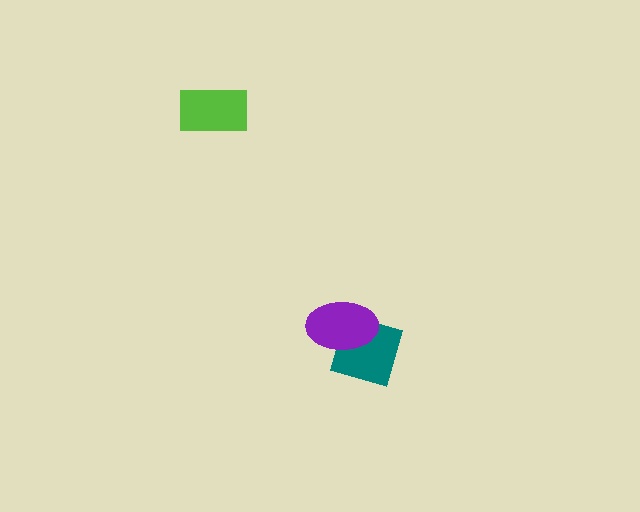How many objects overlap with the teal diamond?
1 object overlaps with the teal diamond.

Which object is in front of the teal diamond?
The purple ellipse is in front of the teal diamond.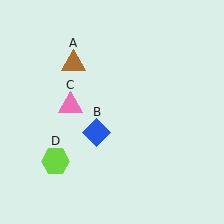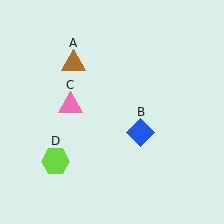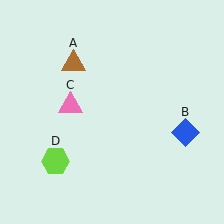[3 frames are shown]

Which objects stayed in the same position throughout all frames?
Brown triangle (object A) and pink triangle (object C) and lime hexagon (object D) remained stationary.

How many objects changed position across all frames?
1 object changed position: blue diamond (object B).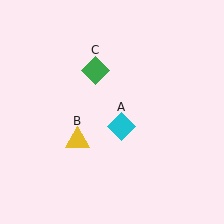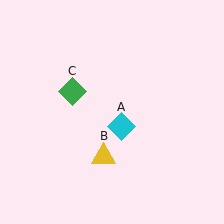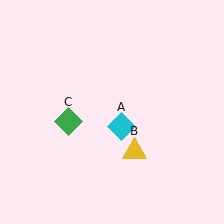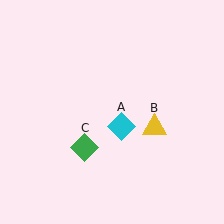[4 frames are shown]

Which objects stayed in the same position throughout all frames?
Cyan diamond (object A) remained stationary.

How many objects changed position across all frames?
2 objects changed position: yellow triangle (object B), green diamond (object C).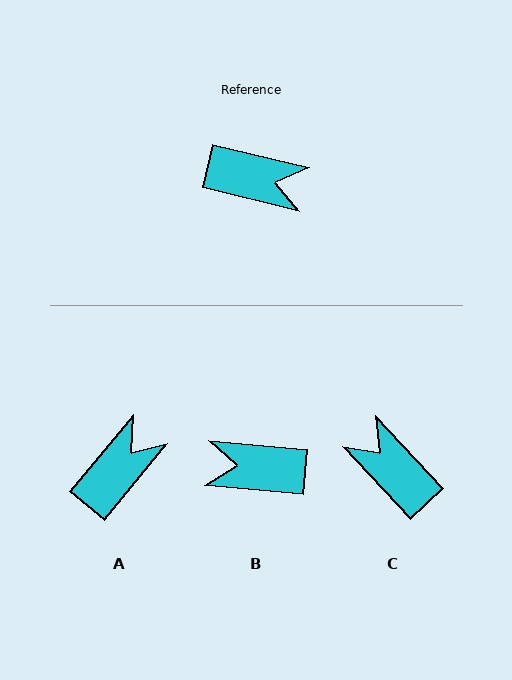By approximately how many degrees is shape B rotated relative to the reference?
Approximately 172 degrees clockwise.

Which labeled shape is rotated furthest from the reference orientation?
B, about 172 degrees away.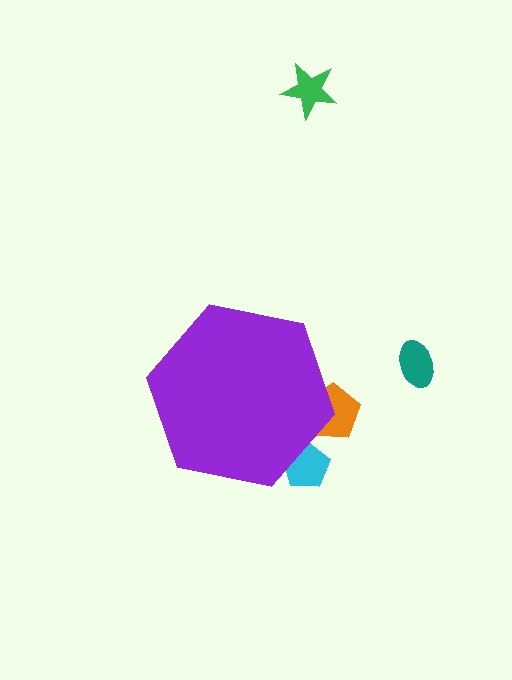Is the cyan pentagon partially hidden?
Yes, the cyan pentagon is partially hidden behind the purple hexagon.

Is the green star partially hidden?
No, the green star is fully visible.